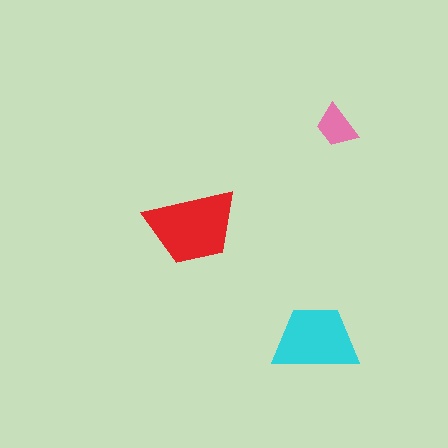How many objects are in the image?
There are 3 objects in the image.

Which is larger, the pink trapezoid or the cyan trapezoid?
The cyan one.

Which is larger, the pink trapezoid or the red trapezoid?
The red one.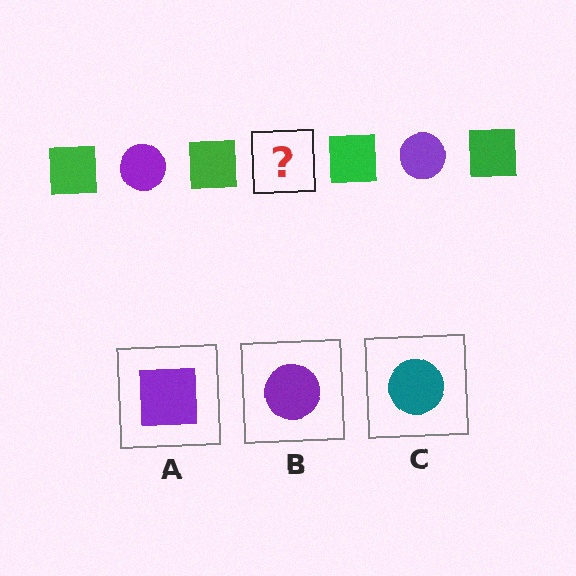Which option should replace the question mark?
Option B.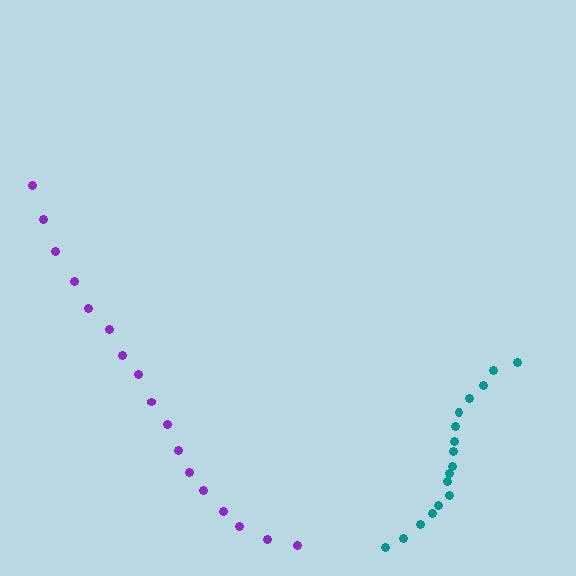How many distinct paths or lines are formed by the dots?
There are 2 distinct paths.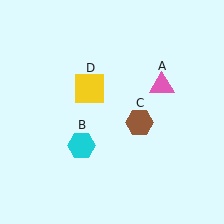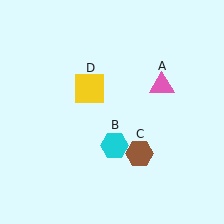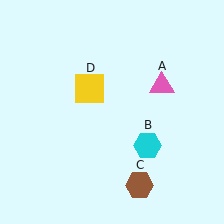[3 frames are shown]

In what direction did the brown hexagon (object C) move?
The brown hexagon (object C) moved down.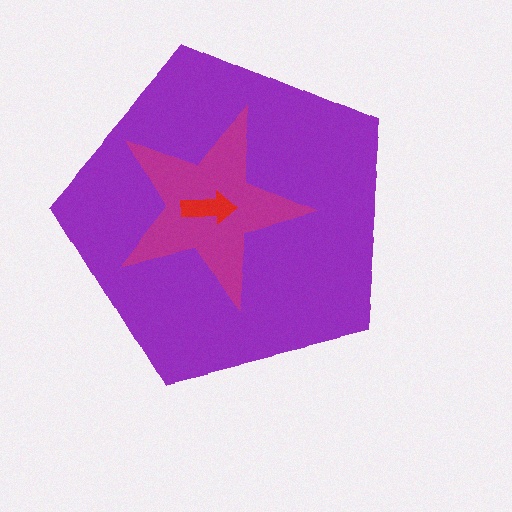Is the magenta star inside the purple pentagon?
Yes.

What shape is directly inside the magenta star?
The red arrow.